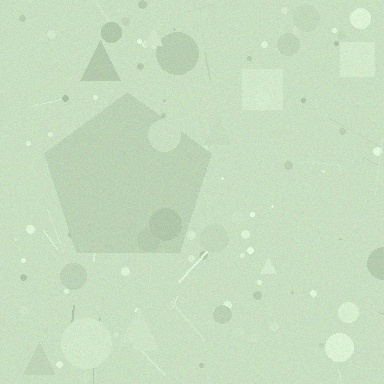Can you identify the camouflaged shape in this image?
The camouflaged shape is a pentagon.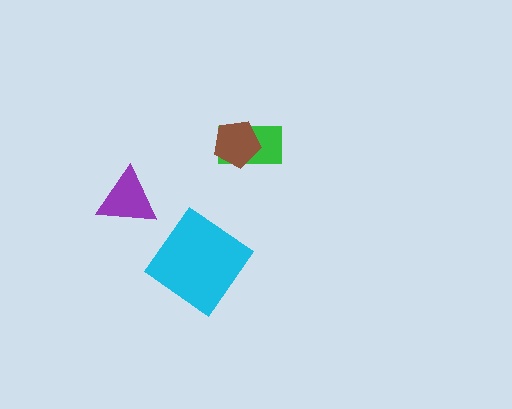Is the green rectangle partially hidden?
Yes, it is partially covered by another shape.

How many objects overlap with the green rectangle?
1 object overlaps with the green rectangle.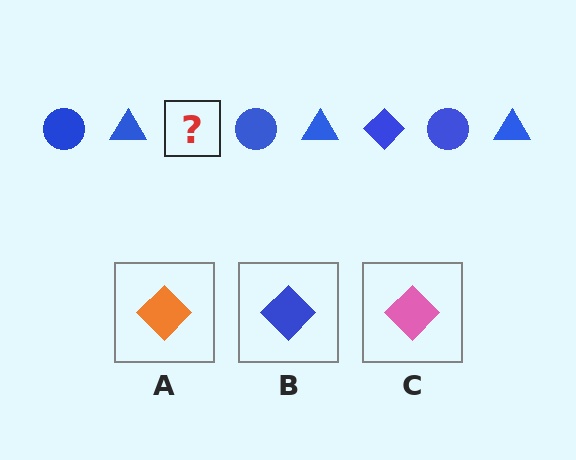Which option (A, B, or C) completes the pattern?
B.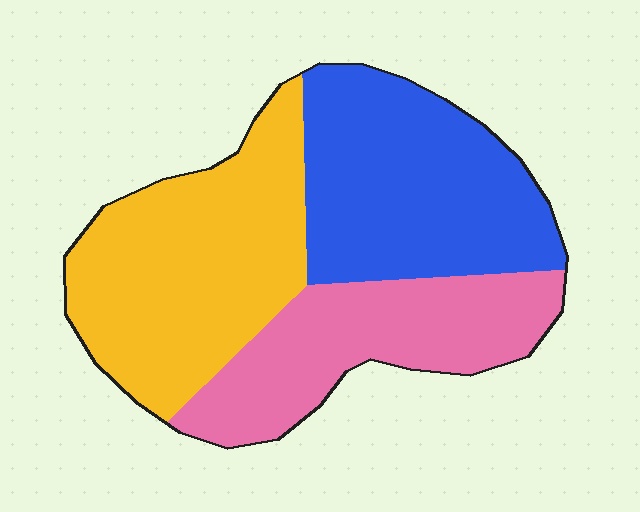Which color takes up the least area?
Pink, at roughly 30%.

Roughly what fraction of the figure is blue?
Blue covers around 35% of the figure.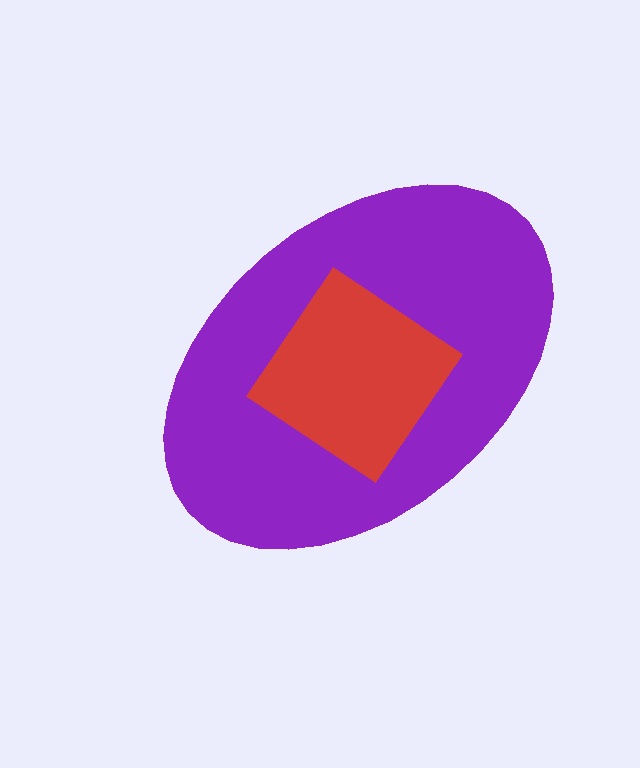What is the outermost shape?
The purple ellipse.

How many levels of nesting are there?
2.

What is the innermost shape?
The red diamond.